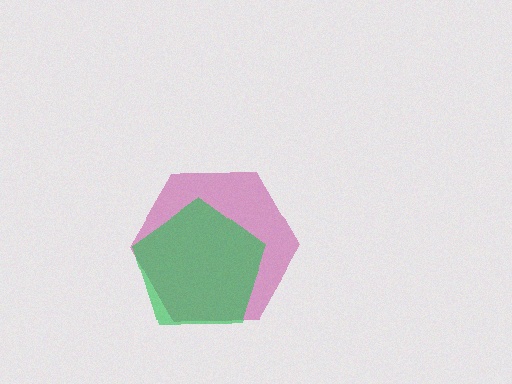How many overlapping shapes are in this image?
There are 2 overlapping shapes in the image.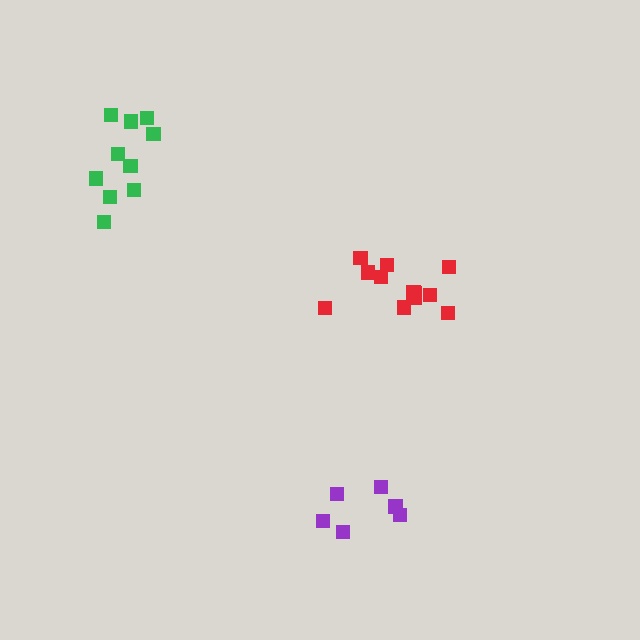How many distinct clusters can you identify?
There are 3 distinct clusters.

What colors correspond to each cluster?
The clusters are colored: red, purple, green.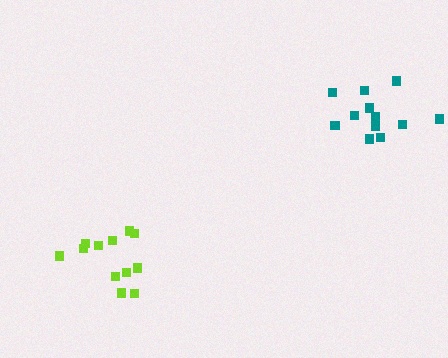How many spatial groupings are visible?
There are 2 spatial groupings.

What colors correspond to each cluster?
The clusters are colored: lime, teal.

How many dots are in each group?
Group 1: 12 dots, Group 2: 12 dots (24 total).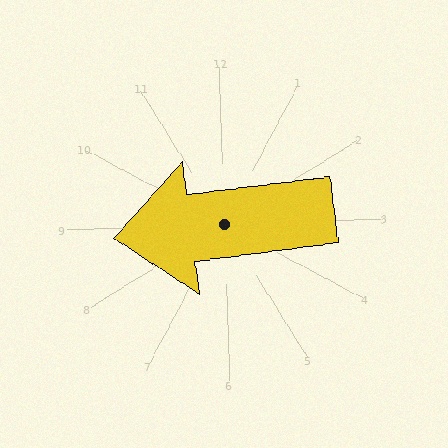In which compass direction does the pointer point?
West.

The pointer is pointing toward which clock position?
Roughly 9 o'clock.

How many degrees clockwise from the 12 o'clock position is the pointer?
Approximately 265 degrees.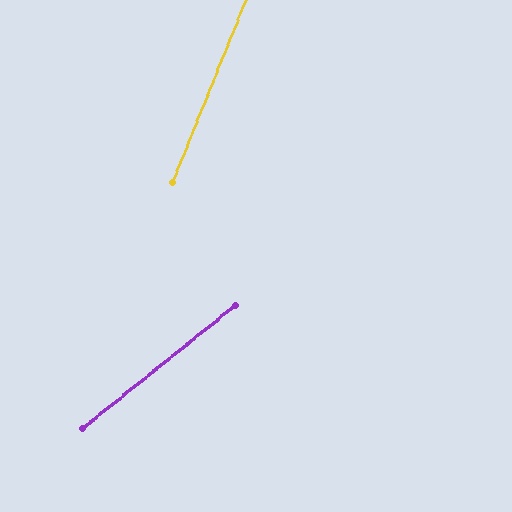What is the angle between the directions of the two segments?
Approximately 29 degrees.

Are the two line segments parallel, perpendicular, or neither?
Neither parallel nor perpendicular — they differ by about 29°.